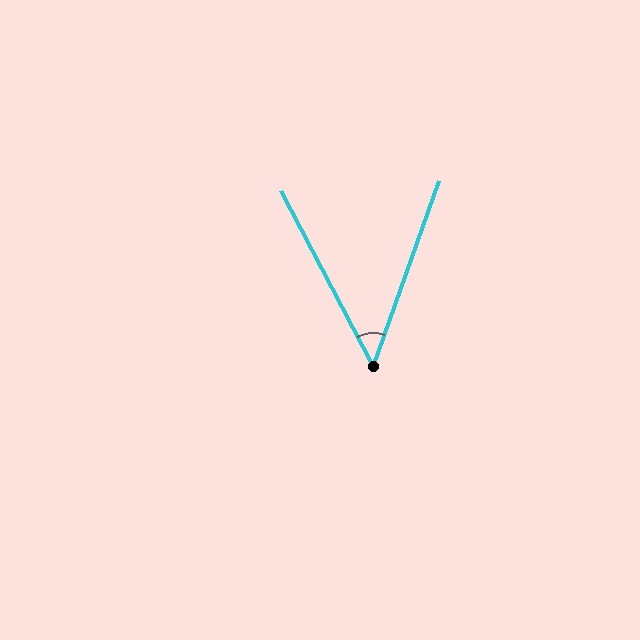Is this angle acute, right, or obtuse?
It is acute.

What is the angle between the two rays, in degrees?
Approximately 47 degrees.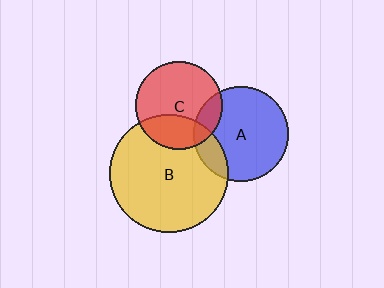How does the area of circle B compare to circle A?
Approximately 1.5 times.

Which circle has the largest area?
Circle B (yellow).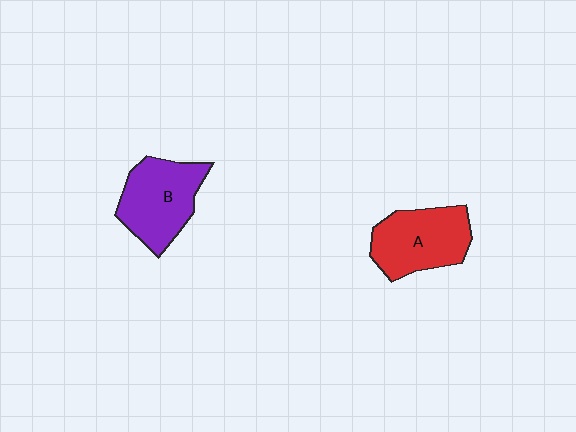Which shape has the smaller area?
Shape A (red).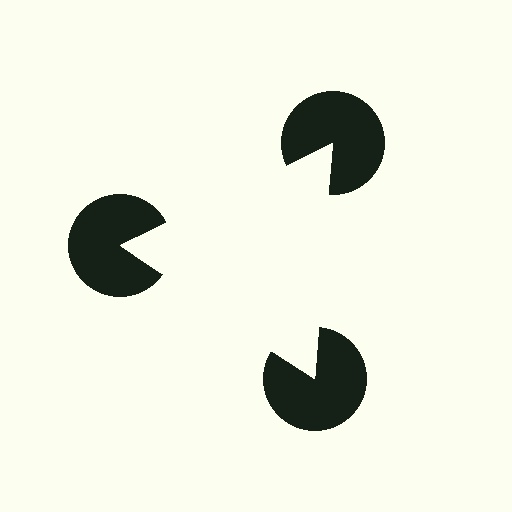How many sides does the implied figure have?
3 sides.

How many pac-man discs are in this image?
There are 3 — one at each vertex of the illusory triangle.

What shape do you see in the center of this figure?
An illusory triangle — its edges are inferred from the aligned wedge cuts in the pac-man discs, not physically drawn.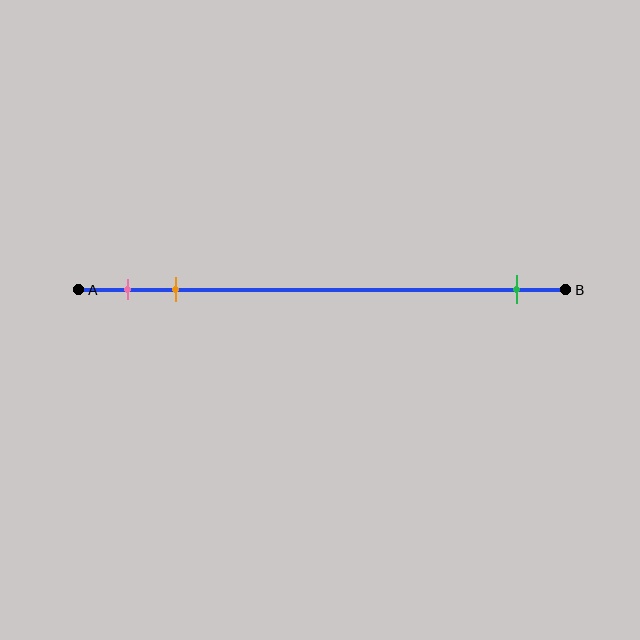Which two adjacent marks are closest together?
The pink and orange marks are the closest adjacent pair.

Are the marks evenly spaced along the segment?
No, the marks are not evenly spaced.